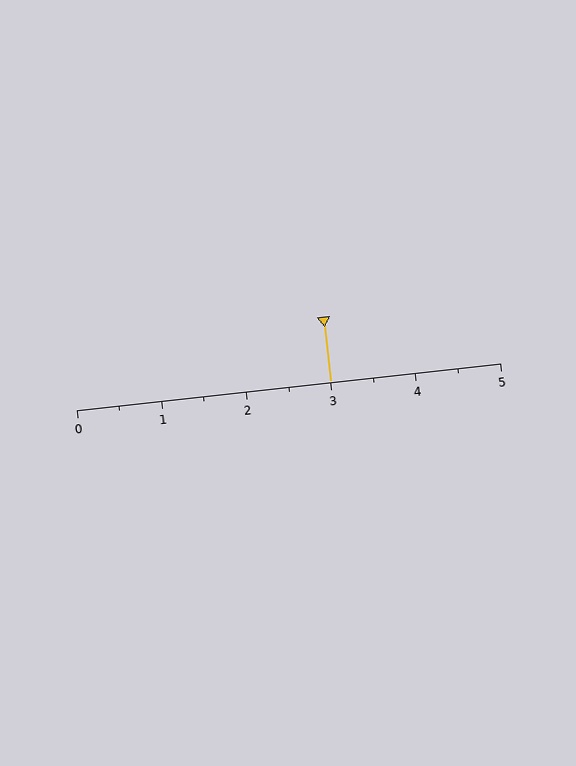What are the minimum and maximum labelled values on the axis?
The axis runs from 0 to 5.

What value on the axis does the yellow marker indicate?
The marker indicates approximately 3.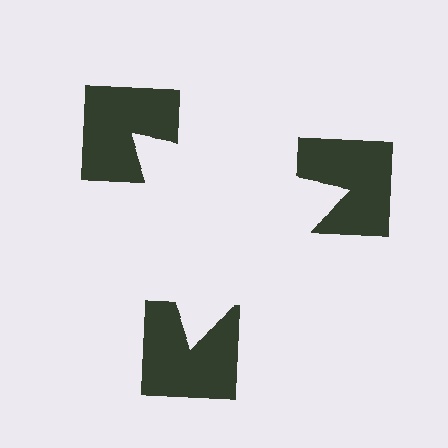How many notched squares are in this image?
There are 3 — one at each vertex of the illusory triangle.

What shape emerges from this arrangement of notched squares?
An illusory triangle — its edges are inferred from the aligned wedge cuts in the notched squares, not physically drawn.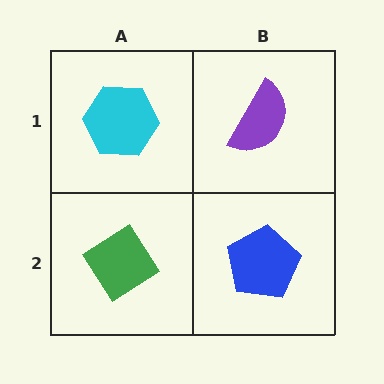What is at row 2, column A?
A green diamond.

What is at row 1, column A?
A cyan hexagon.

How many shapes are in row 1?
2 shapes.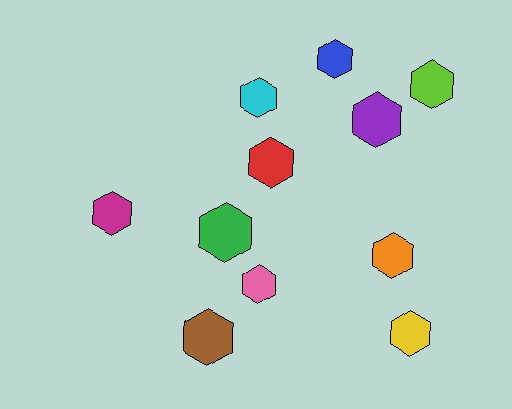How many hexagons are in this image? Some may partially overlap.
There are 11 hexagons.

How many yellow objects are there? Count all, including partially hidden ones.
There is 1 yellow object.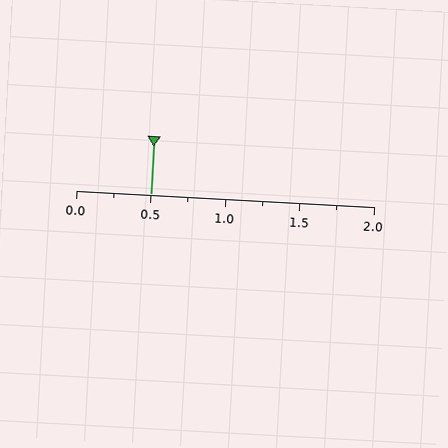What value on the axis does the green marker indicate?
The marker indicates approximately 0.5.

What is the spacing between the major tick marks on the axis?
The major ticks are spaced 0.5 apart.